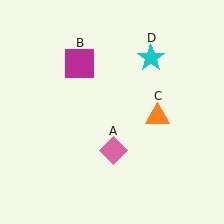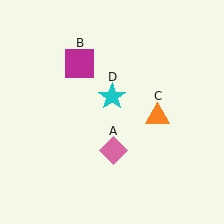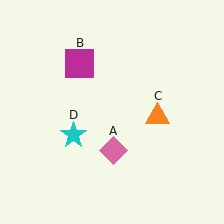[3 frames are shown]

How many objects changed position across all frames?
1 object changed position: cyan star (object D).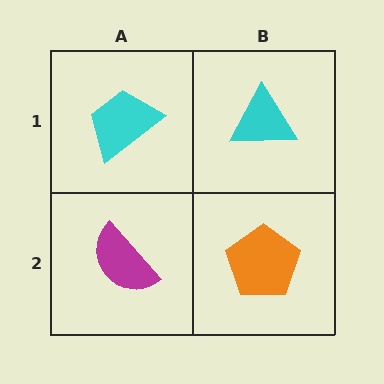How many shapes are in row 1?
2 shapes.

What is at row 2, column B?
An orange pentagon.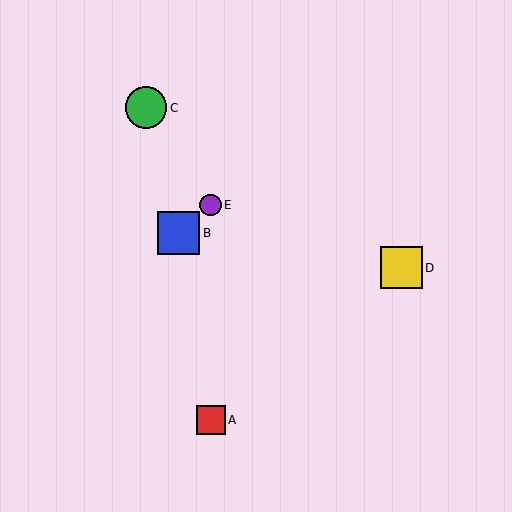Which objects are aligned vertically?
Objects A, E are aligned vertically.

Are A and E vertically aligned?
Yes, both are at x≈211.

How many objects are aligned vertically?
2 objects (A, E) are aligned vertically.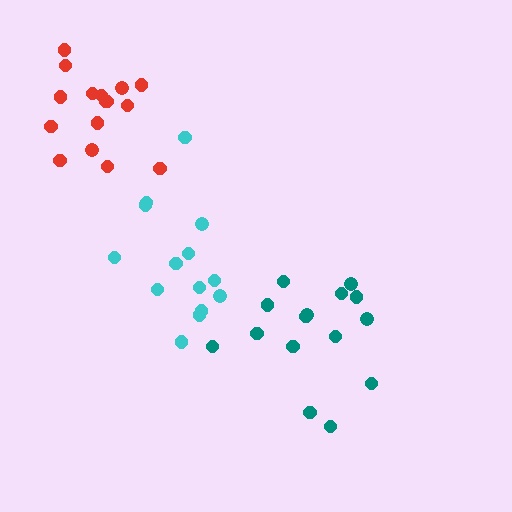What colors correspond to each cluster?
The clusters are colored: cyan, teal, red.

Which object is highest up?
The red cluster is topmost.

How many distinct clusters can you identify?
There are 3 distinct clusters.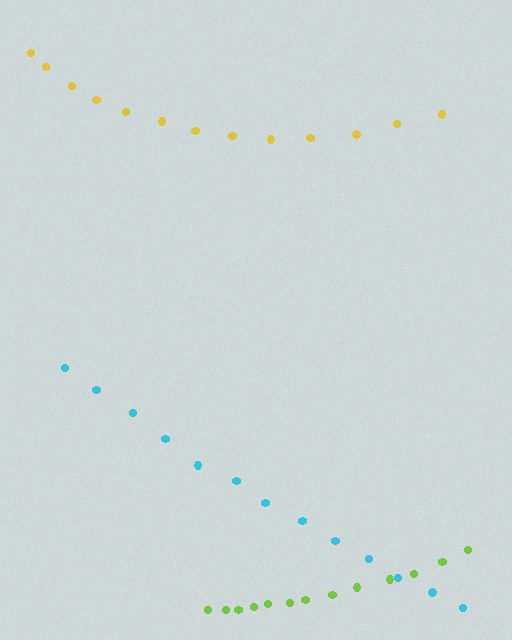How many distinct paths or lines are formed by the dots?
There are 3 distinct paths.